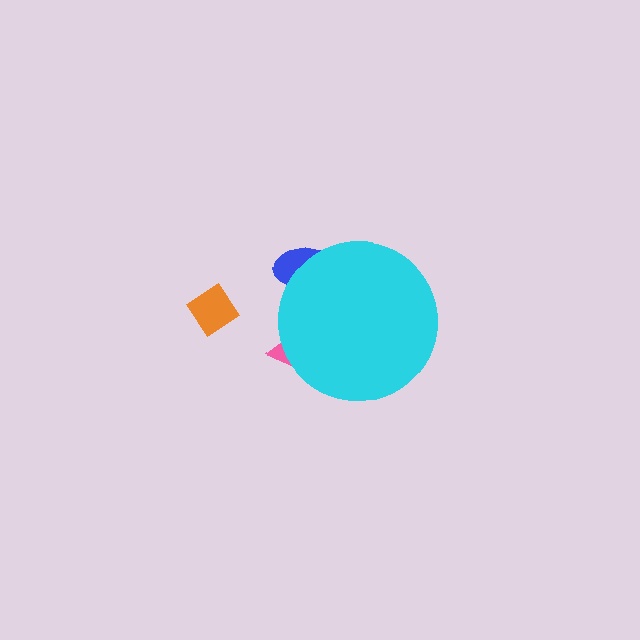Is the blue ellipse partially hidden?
Yes, the blue ellipse is partially hidden behind the cyan circle.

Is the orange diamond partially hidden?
No, the orange diamond is fully visible.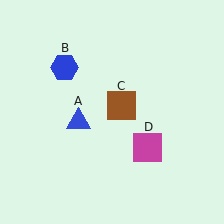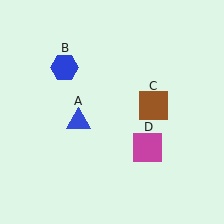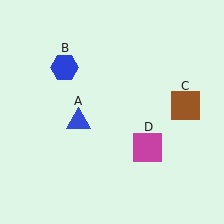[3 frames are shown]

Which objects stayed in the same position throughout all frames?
Blue triangle (object A) and blue hexagon (object B) and magenta square (object D) remained stationary.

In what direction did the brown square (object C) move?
The brown square (object C) moved right.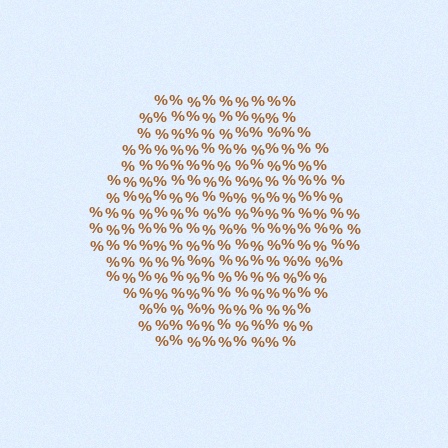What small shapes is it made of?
It is made of small percent signs.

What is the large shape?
The large shape is a hexagon.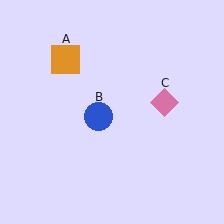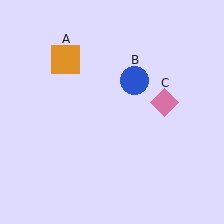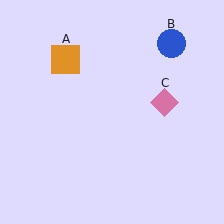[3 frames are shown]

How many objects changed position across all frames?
1 object changed position: blue circle (object B).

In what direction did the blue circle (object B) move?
The blue circle (object B) moved up and to the right.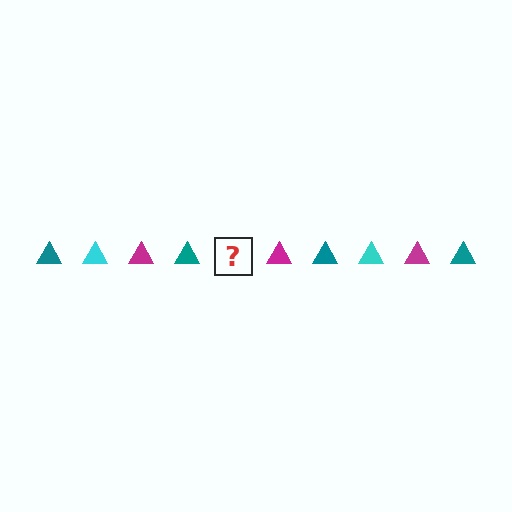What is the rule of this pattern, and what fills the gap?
The rule is that the pattern cycles through teal, cyan, magenta triangles. The gap should be filled with a cyan triangle.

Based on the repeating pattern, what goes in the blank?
The blank should be a cyan triangle.